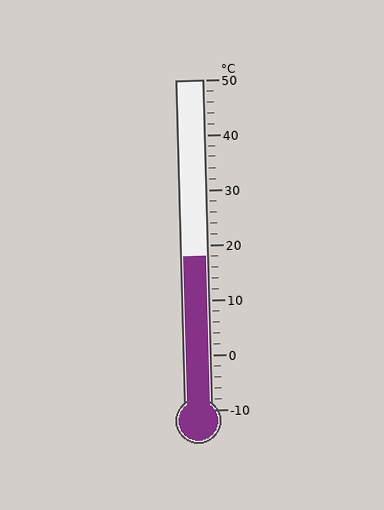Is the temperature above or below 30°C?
The temperature is below 30°C.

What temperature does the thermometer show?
The thermometer shows approximately 18°C.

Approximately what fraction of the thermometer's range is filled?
The thermometer is filled to approximately 45% of its range.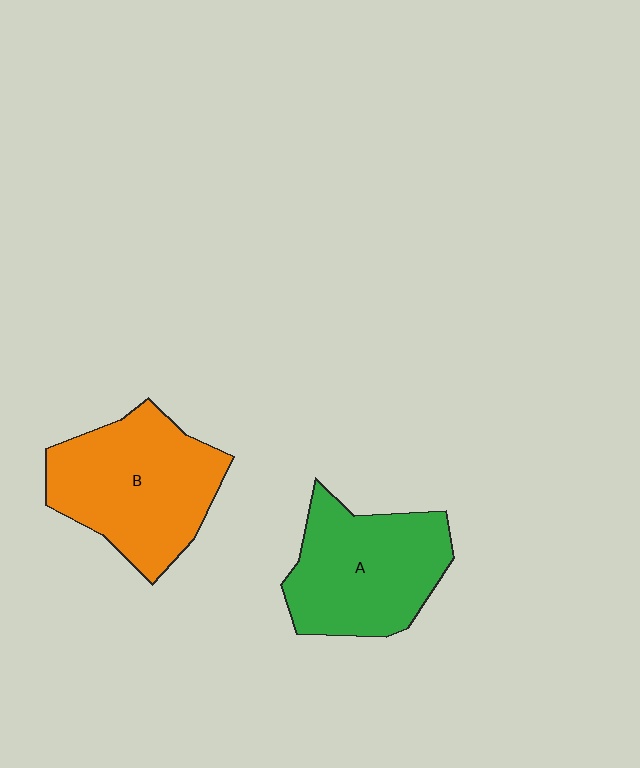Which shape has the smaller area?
Shape A (green).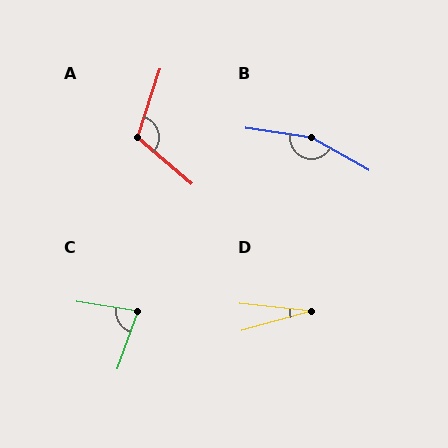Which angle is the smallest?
D, at approximately 22 degrees.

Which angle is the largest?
B, at approximately 159 degrees.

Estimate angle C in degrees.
Approximately 80 degrees.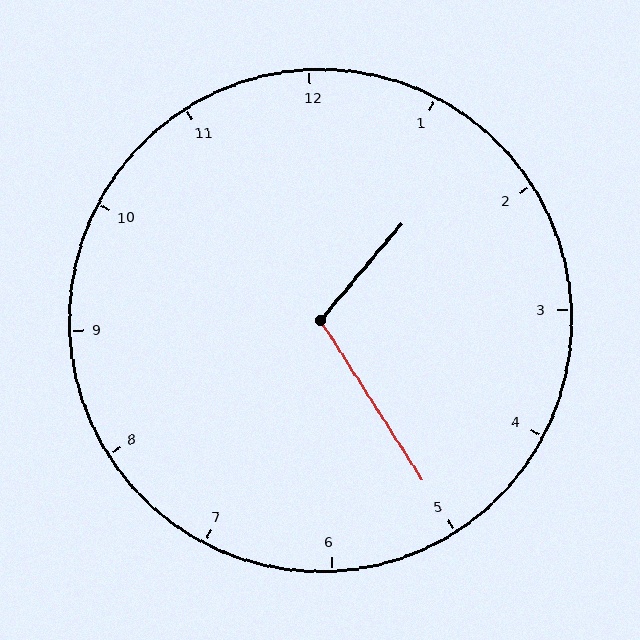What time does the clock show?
1:25.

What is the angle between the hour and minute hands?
Approximately 108 degrees.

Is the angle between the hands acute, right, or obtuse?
It is obtuse.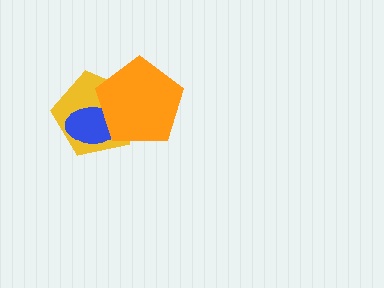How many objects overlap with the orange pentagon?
2 objects overlap with the orange pentagon.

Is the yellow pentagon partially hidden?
Yes, it is partially covered by another shape.